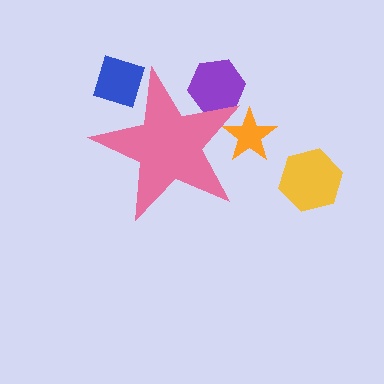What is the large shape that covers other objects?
A pink star.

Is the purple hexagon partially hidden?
Yes, the purple hexagon is partially hidden behind the pink star.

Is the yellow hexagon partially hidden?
No, the yellow hexagon is fully visible.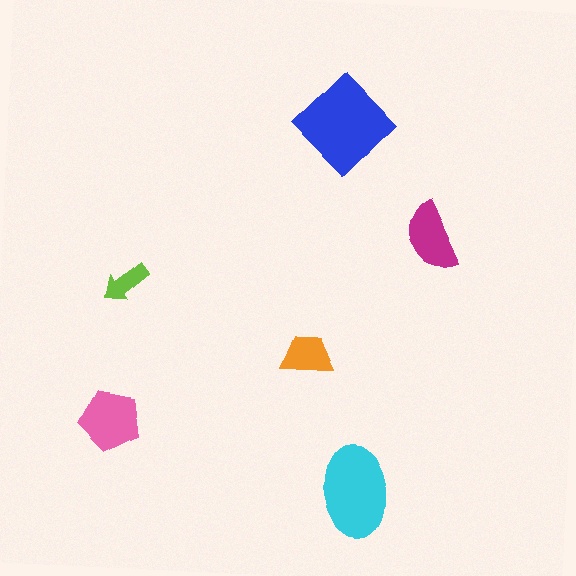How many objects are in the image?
There are 6 objects in the image.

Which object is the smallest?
The lime arrow.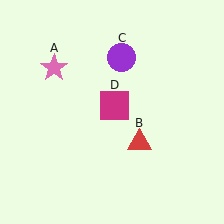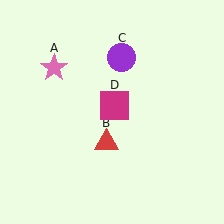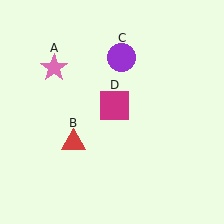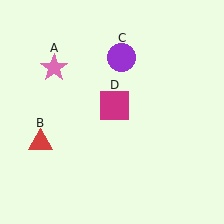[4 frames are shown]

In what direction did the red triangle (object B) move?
The red triangle (object B) moved left.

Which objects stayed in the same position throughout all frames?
Pink star (object A) and purple circle (object C) and magenta square (object D) remained stationary.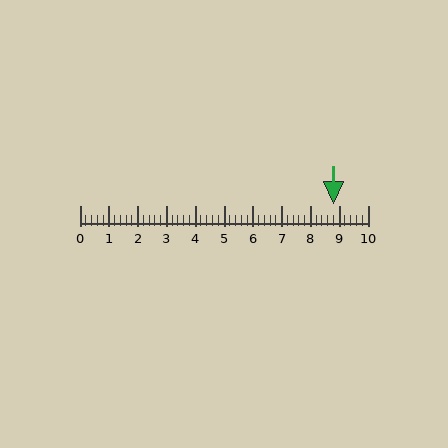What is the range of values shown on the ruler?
The ruler shows values from 0 to 10.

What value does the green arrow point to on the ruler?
The green arrow points to approximately 8.8.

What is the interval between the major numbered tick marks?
The major tick marks are spaced 1 units apart.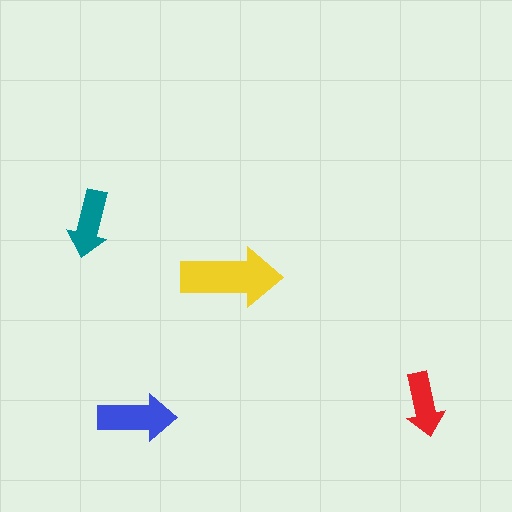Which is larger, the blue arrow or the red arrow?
The blue one.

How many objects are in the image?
There are 4 objects in the image.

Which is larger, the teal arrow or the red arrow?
The teal one.